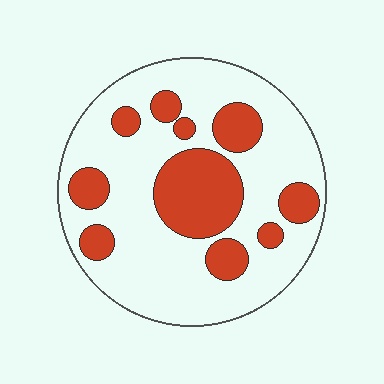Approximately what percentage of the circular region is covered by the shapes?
Approximately 30%.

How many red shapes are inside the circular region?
10.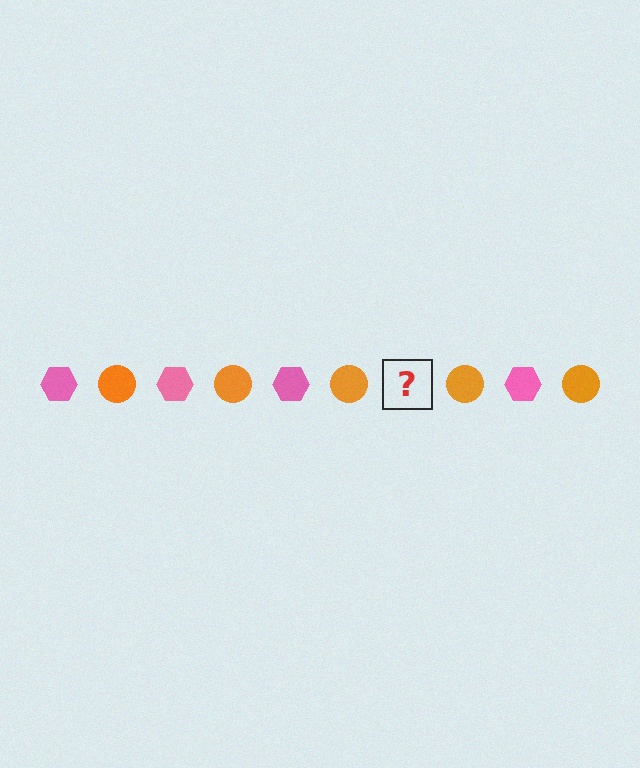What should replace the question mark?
The question mark should be replaced with a pink hexagon.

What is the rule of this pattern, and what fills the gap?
The rule is that the pattern alternates between pink hexagon and orange circle. The gap should be filled with a pink hexagon.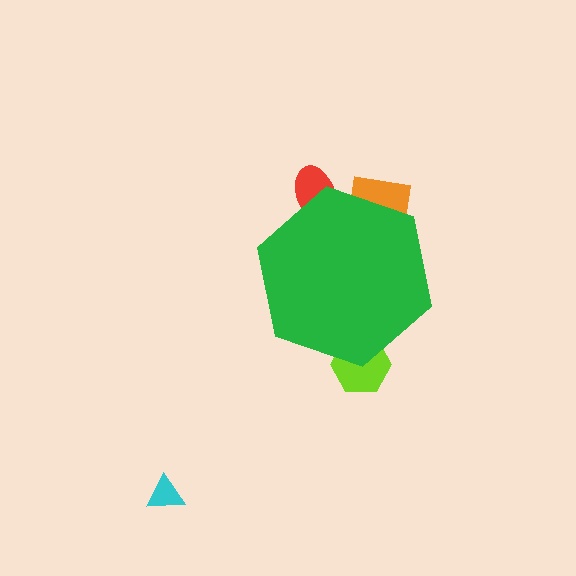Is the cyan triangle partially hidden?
No, the cyan triangle is fully visible.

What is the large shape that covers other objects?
A green hexagon.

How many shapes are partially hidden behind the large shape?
3 shapes are partially hidden.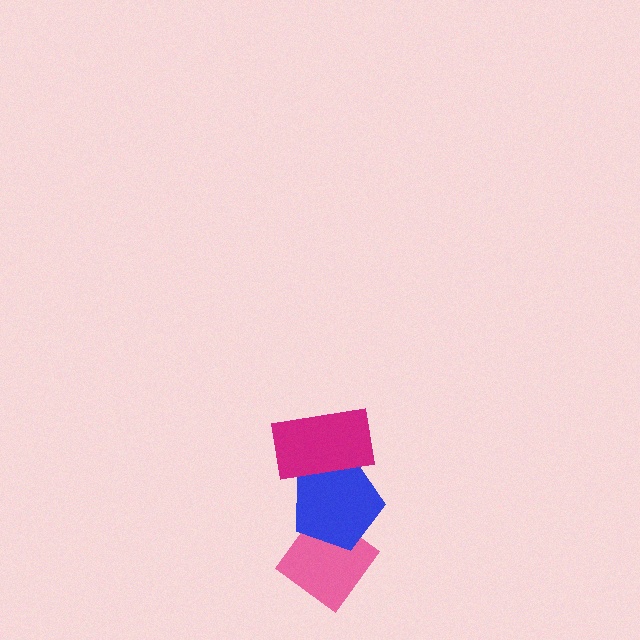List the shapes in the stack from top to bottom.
From top to bottom: the magenta rectangle, the blue pentagon, the pink diamond.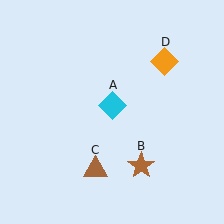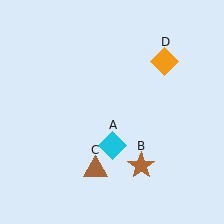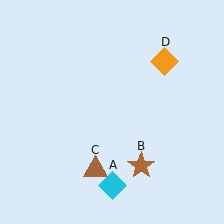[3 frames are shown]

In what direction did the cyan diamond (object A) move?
The cyan diamond (object A) moved down.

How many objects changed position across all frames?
1 object changed position: cyan diamond (object A).